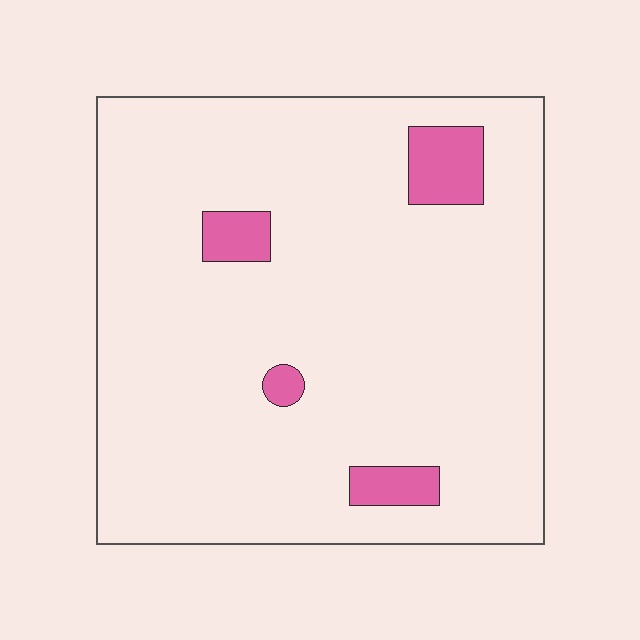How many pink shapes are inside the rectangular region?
4.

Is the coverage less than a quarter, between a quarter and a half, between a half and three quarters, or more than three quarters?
Less than a quarter.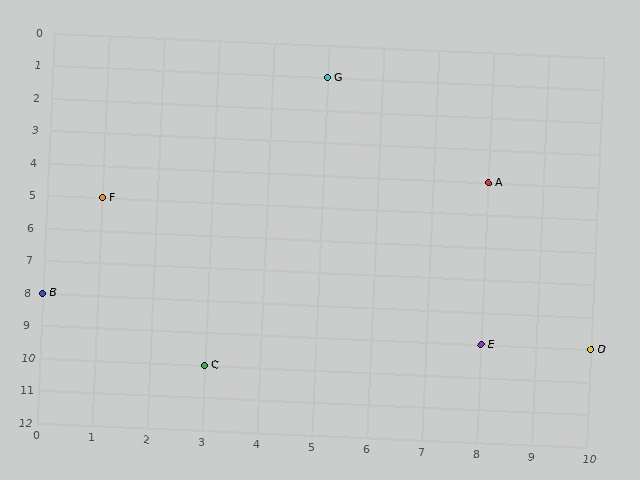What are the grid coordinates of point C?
Point C is at grid coordinates (3, 10).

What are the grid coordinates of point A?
Point A is at grid coordinates (8, 4).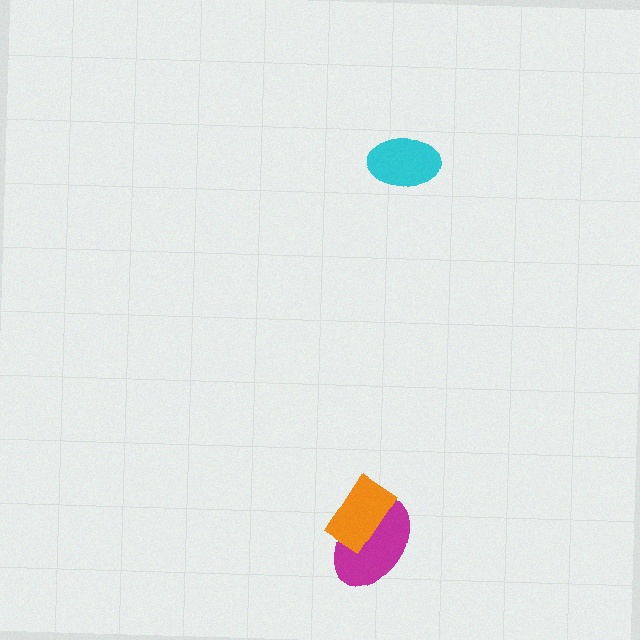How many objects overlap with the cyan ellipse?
0 objects overlap with the cyan ellipse.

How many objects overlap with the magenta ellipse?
1 object overlaps with the magenta ellipse.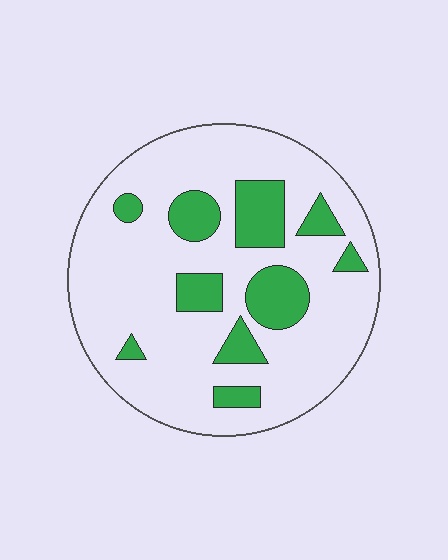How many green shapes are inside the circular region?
10.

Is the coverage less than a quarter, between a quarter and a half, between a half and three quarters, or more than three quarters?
Less than a quarter.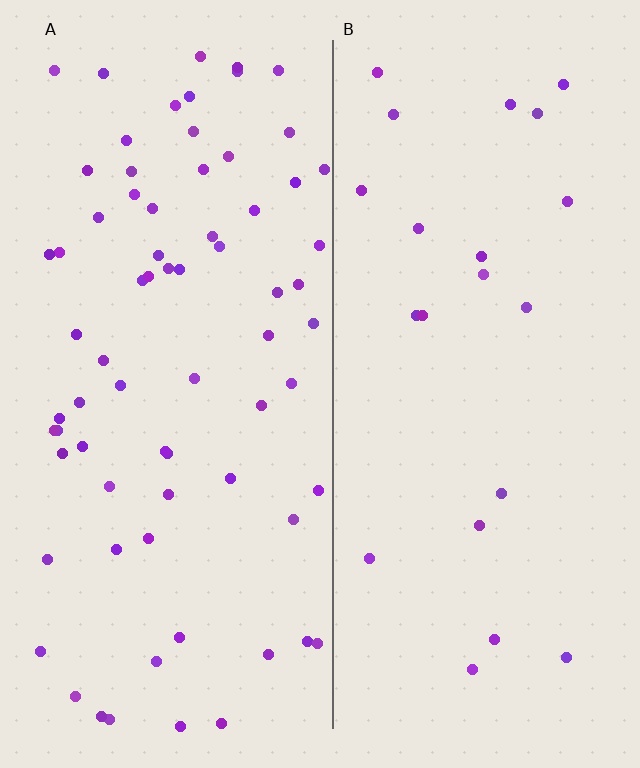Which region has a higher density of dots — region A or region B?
A (the left).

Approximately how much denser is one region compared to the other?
Approximately 3.3× — region A over region B.